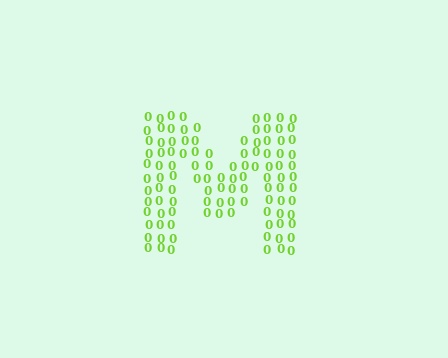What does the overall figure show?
The overall figure shows the letter M.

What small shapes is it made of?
It is made of small digit 0's.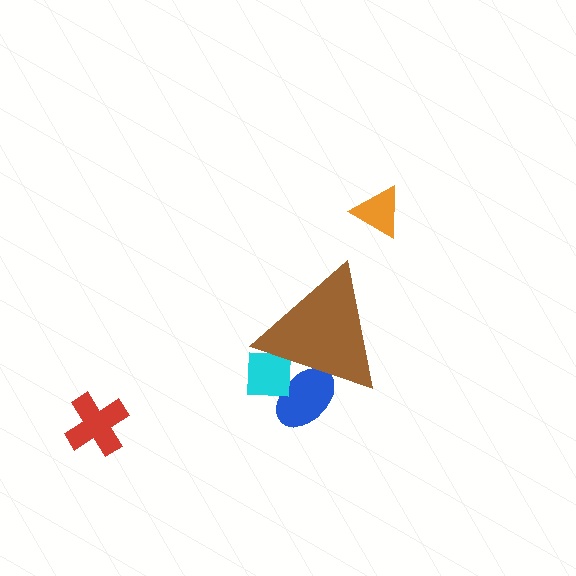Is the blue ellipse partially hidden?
Yes, the blue ellipse is partially hidden behind the brown triangle.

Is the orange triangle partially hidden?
No, the orange triangle is fully visible.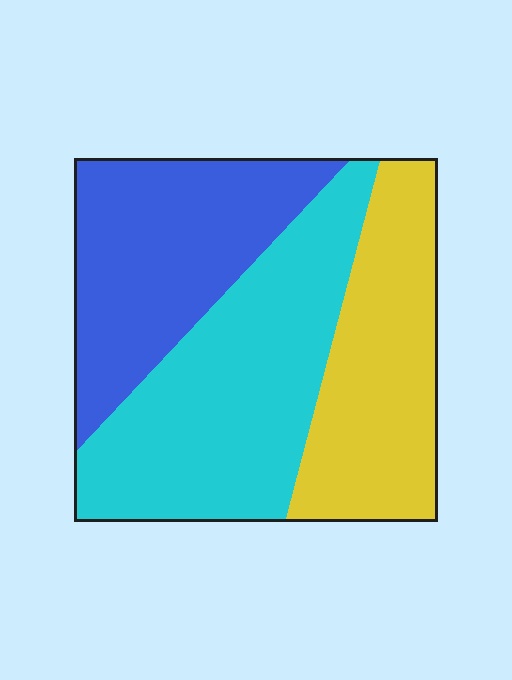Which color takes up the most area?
Cyan, at roughly 40%.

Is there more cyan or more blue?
Cyan.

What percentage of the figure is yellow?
Yellow takes up about one quarter (1/4) of the figure.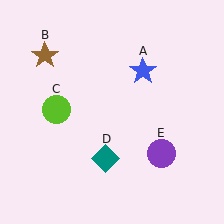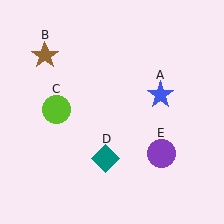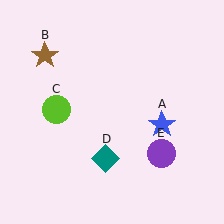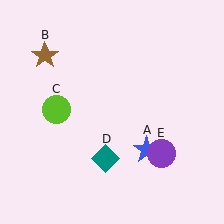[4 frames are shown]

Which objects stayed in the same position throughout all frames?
Brown star (object B) and lime circle (object C) and teal diamond (object D) and purple circle (object E) remained stationary.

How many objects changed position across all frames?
1 object changed position: blue star (object A).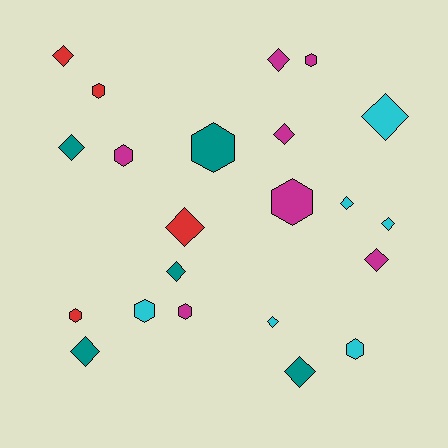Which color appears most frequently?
Magenta, with 7 objects.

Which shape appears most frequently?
Diamond, with 13 objects.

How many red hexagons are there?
There are 2 red hexagons.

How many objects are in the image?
There are 22 objects.